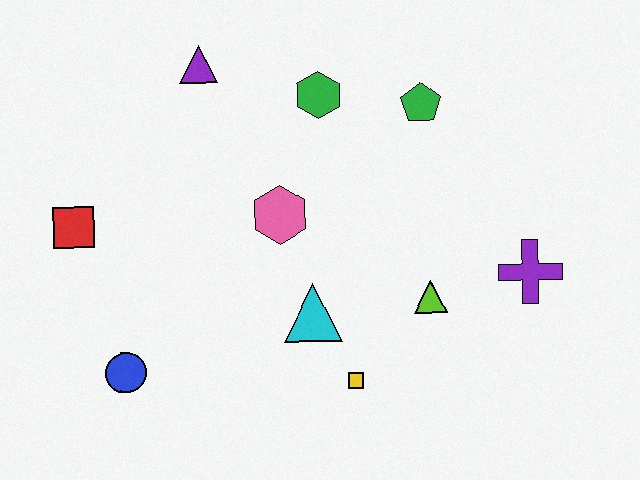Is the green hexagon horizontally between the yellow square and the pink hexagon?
Yes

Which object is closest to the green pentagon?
The green hexagon is closest to the green pentagon.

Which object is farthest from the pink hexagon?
The purple cross is farthest from the pink hexagon.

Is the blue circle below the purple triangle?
Yes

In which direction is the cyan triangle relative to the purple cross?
The cyan triangle is to the left of the purple cross.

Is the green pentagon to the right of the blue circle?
Yes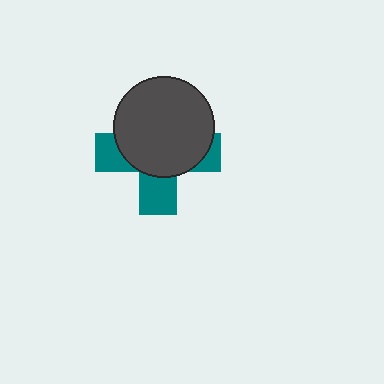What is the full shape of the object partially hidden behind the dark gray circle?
The partially hidden object is a teal cross.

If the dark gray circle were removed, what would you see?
You would see the complete teal cross.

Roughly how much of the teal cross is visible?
A small part of it is visible (roughly 38%).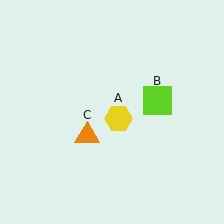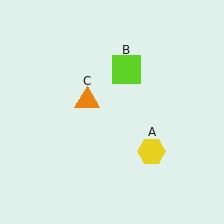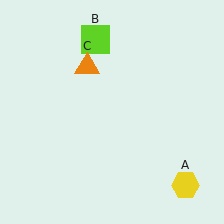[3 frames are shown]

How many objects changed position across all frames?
3 objects changed position: yellow hexagon (object A), lime square (object B), orange triangle (object C).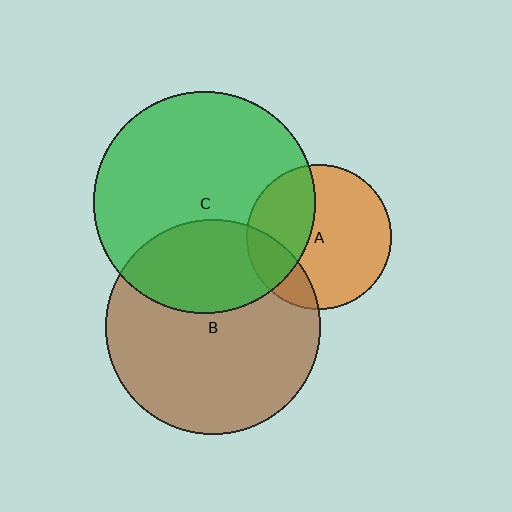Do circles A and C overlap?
Yes.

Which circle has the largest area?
Circle C (green).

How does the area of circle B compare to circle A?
Approximately 2.2 times.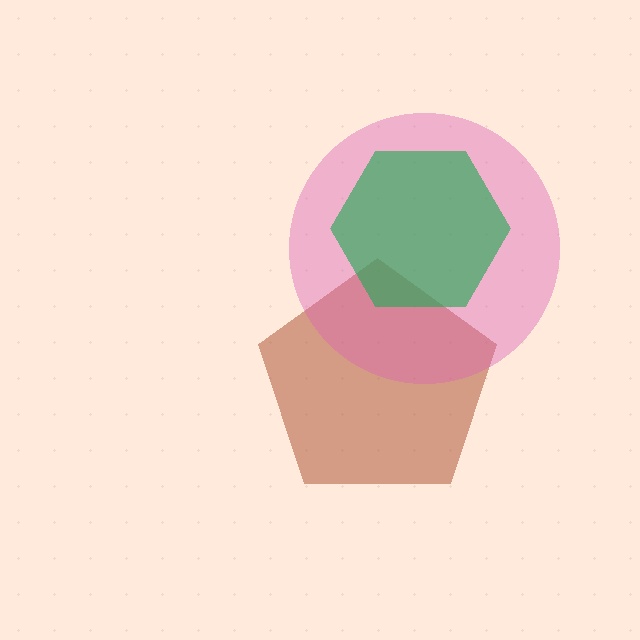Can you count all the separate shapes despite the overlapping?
Yes, there are 3 separate shapes.